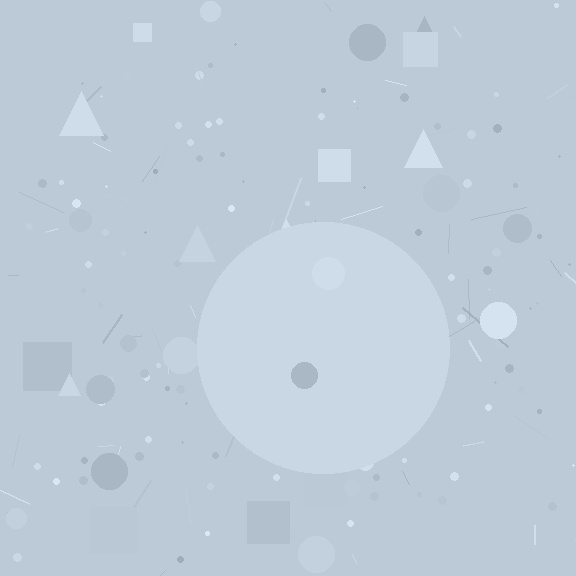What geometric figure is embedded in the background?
A circle is embedded in the background.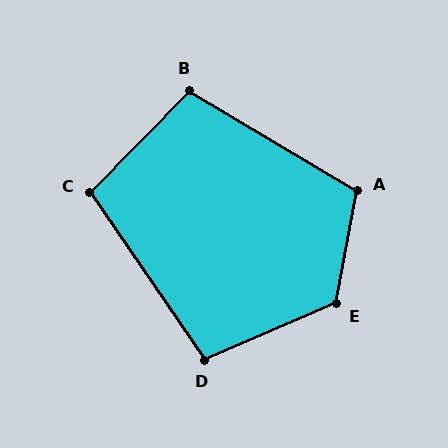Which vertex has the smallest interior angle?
D, at approximately 101 degrees.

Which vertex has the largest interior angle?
E, at approximately 124 degrees.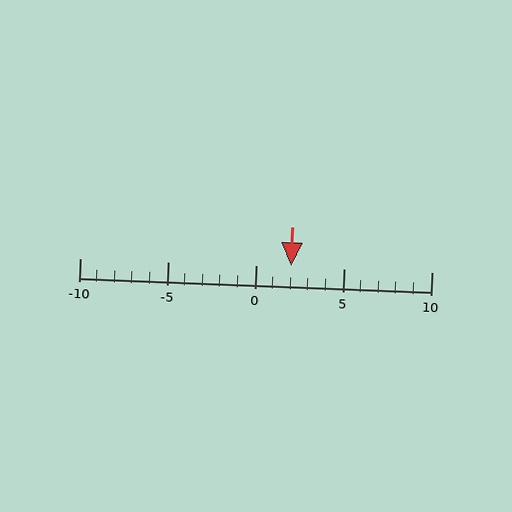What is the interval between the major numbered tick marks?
The major tick marks are spaced 5 units apart.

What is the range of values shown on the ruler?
The ruler shows values from -10 to 10.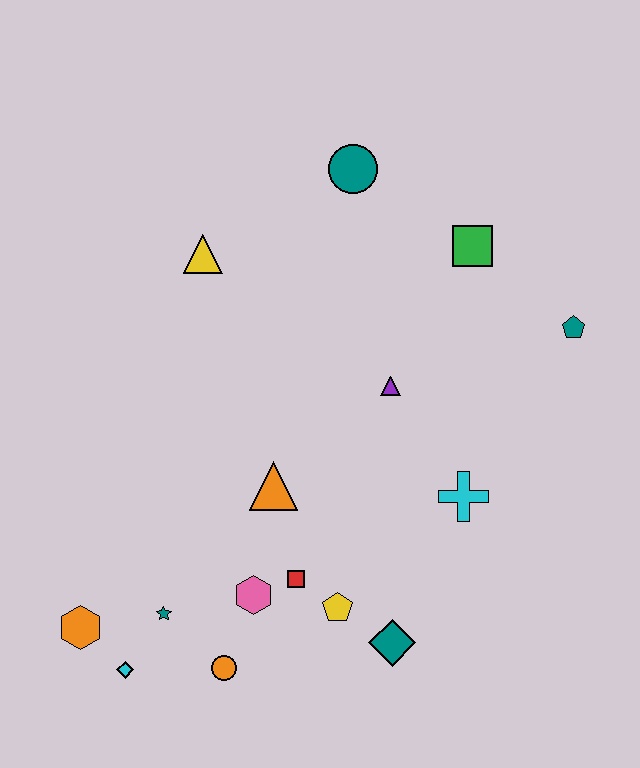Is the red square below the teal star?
No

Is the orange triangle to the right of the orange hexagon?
Yes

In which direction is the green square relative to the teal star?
The green square is above the teal star.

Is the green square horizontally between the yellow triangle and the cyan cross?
No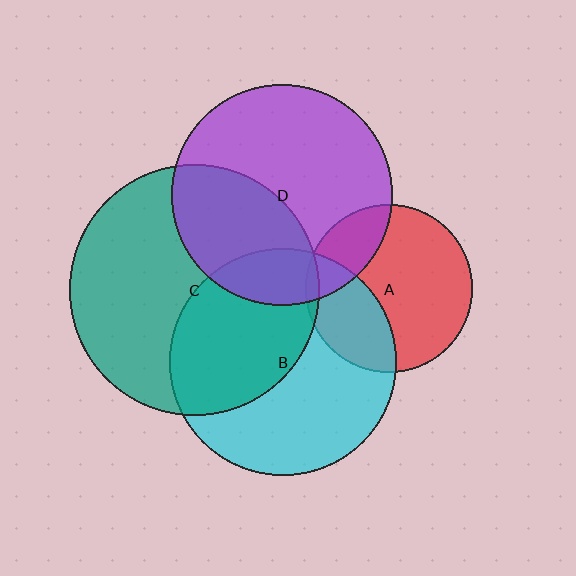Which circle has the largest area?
Circle C (teal).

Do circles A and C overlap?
Yes.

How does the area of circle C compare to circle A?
Approximately 2.2 times.